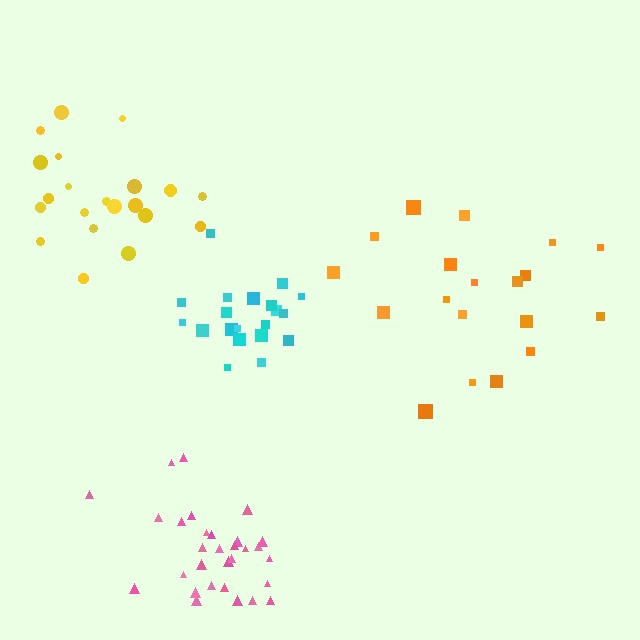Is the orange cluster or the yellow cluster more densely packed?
Yellow.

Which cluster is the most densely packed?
Pink.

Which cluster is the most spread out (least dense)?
Orange.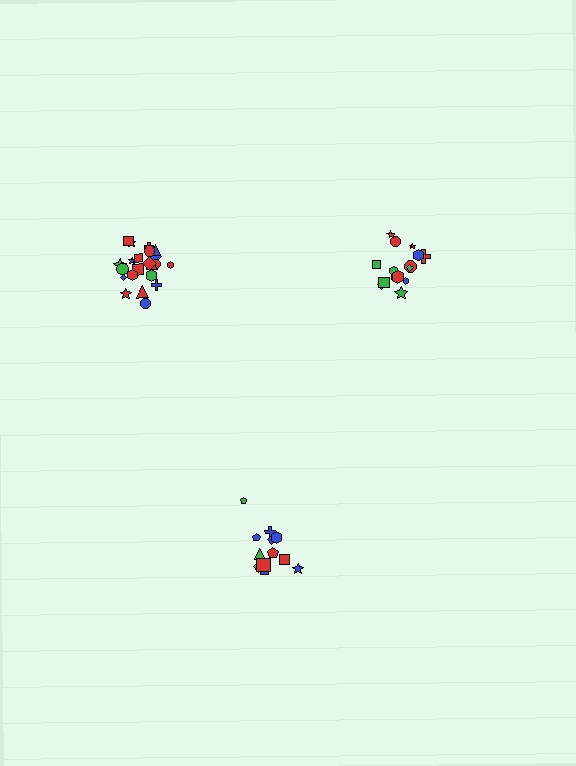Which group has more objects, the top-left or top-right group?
The top-left group.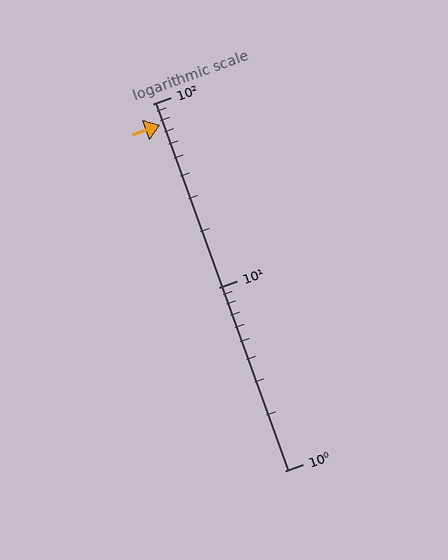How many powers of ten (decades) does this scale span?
The scale spans 2 decades, from 1 to 100.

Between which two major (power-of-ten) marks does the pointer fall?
The pointer is between 10 and 100.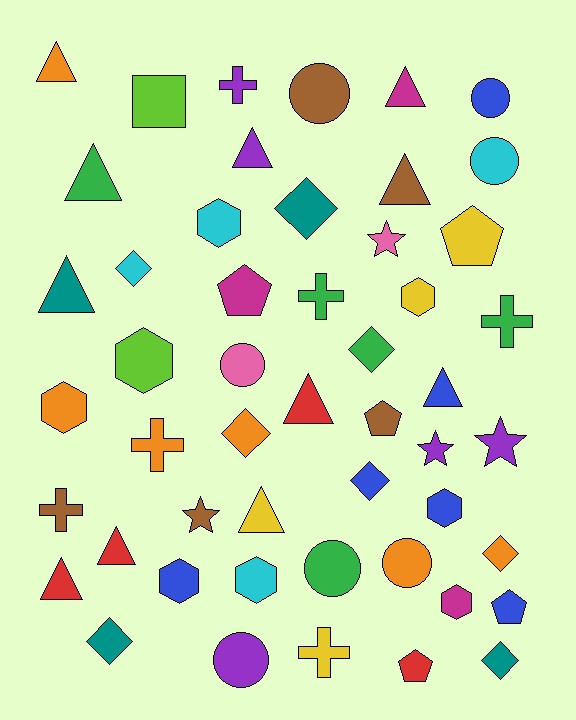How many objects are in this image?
There are 50 objects.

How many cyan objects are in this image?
There are 4 cyan objects.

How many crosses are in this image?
There are 6 crosses.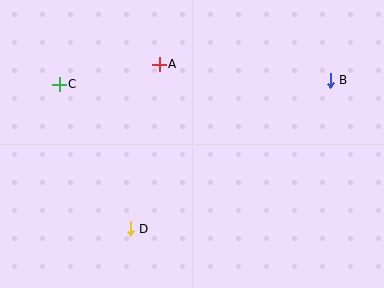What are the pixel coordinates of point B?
Point B is at (330, 80).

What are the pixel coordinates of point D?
Point D is at (130, 229).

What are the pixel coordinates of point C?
Point C is at (59, 85).